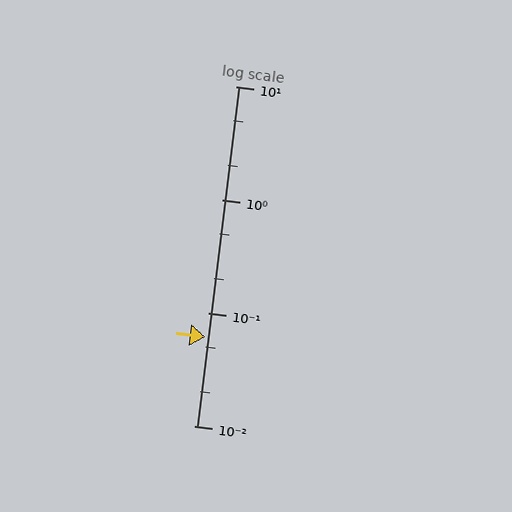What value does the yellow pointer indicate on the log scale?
The pointer indicates approximately 0.061.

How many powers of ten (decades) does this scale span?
The scale spans 3 decades, from 0.01 to 10.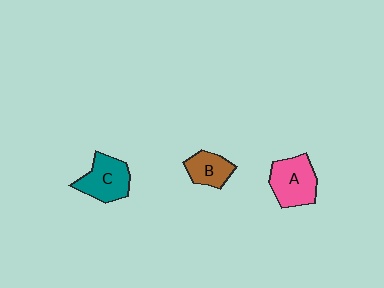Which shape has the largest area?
Shape A (pink).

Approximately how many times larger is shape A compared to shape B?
Approximately 1.5 times.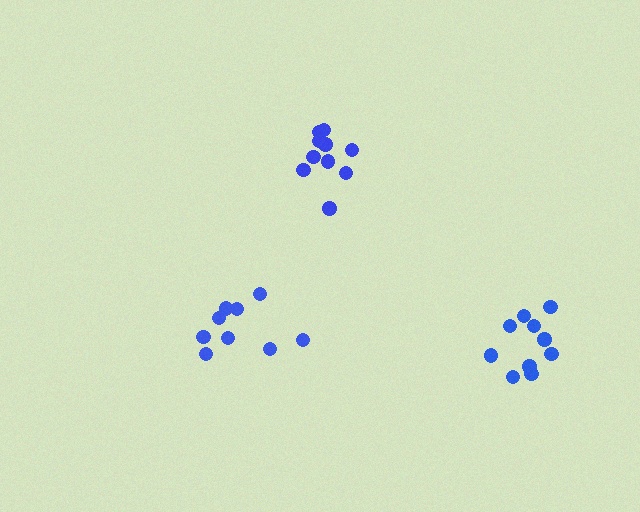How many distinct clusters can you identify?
There are 3 distinct clusters.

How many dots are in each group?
Group 1: 11 dots, Group 2: 10 dots, Group 3: 9 dots (30 total).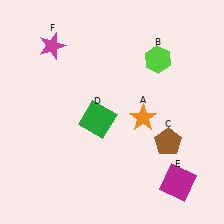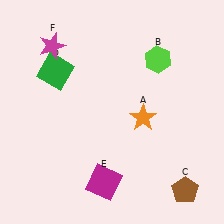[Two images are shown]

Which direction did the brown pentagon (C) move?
The brown pentagon (C) moved down.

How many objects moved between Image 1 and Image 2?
3 objects moved between the two images.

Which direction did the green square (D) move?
The green square (D) moved up.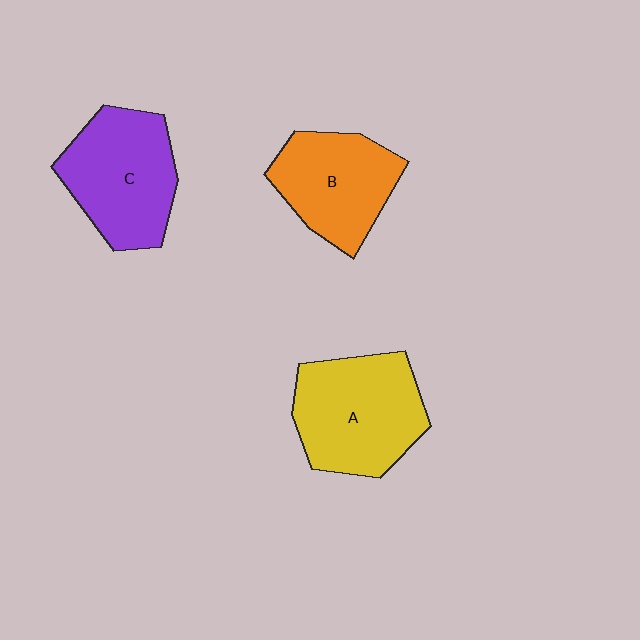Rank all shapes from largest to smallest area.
From largest to smallest: A (yellow), C (purple), B (orange).